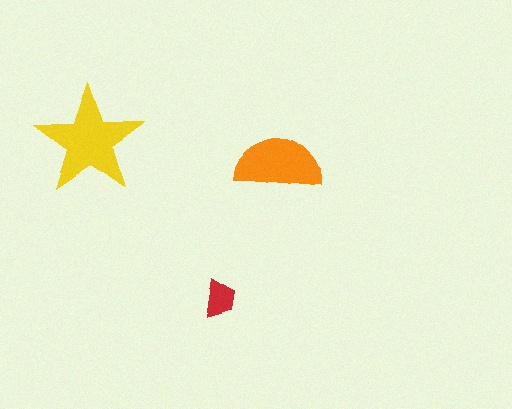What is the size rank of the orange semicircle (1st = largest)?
2nd.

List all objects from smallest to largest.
The red trapezoid, the orange semicircle, the yellow star.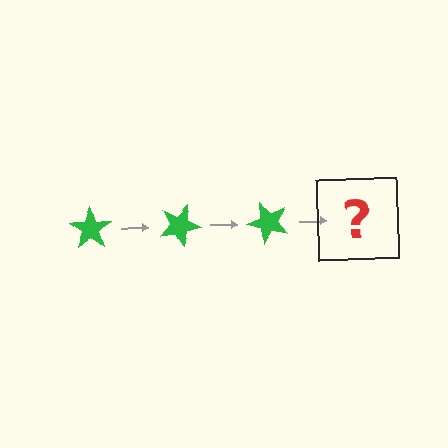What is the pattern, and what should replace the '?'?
The pattern is that the star rotates 25 degrees each step. The '?' should be a green star rotated 75 degrees.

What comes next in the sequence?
The next element should be a green star rotated 75 degrees.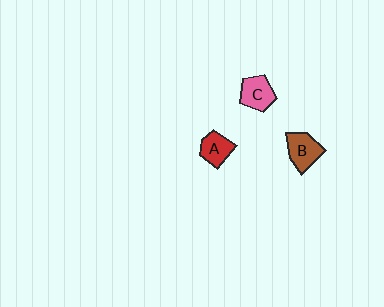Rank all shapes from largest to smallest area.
From largest to smallest: B (brown), C (pink), A (red).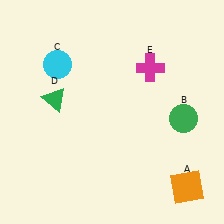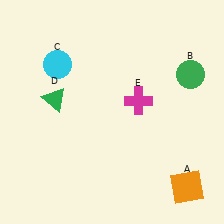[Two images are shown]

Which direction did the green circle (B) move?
The green circle (B) moved up.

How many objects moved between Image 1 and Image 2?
2 objects moved between the two images.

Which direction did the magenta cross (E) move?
The magenta cross (E) moved down.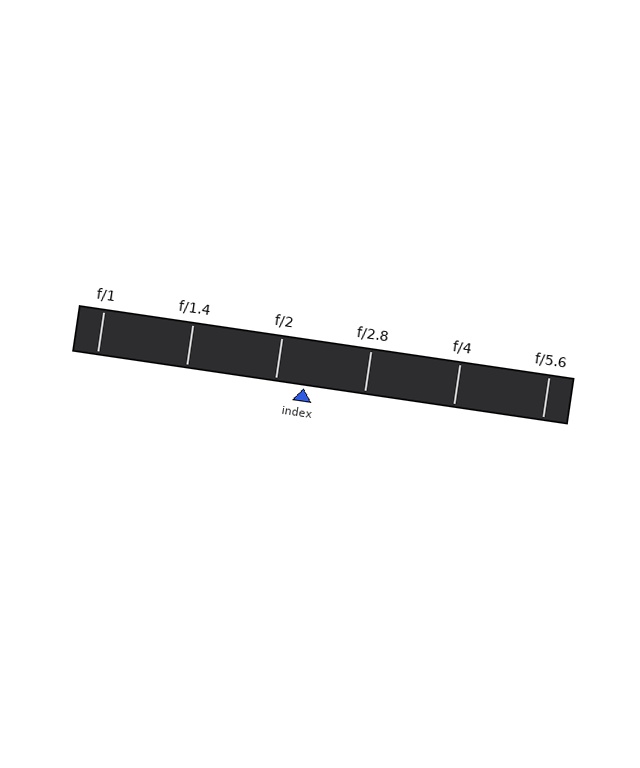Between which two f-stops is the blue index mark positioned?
The index mark is between f/2 and f/2.8.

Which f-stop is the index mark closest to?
The index mark is closest to f/2.